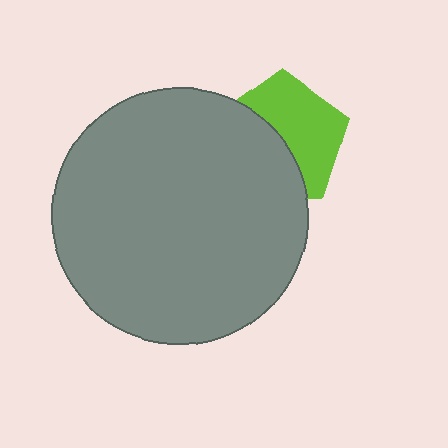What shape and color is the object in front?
The object in front is a gray circle.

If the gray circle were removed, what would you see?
You would see the complete lime pentagon.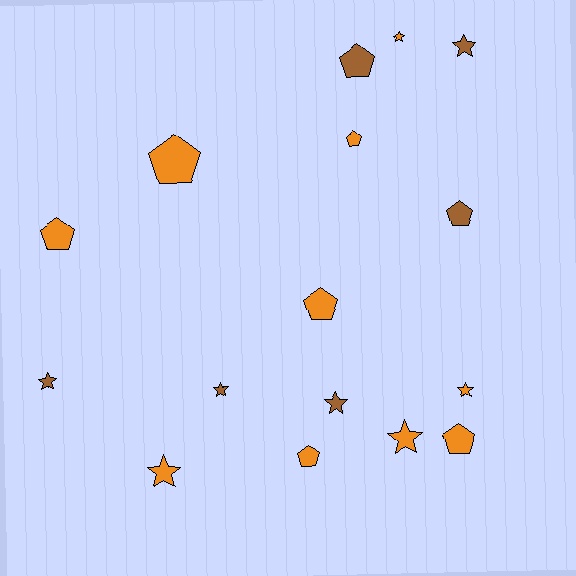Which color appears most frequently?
Orange, with 10 objects.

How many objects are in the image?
There are 16 objects.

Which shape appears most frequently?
Star, with 8 objects.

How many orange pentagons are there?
There are 6 orange pentagons.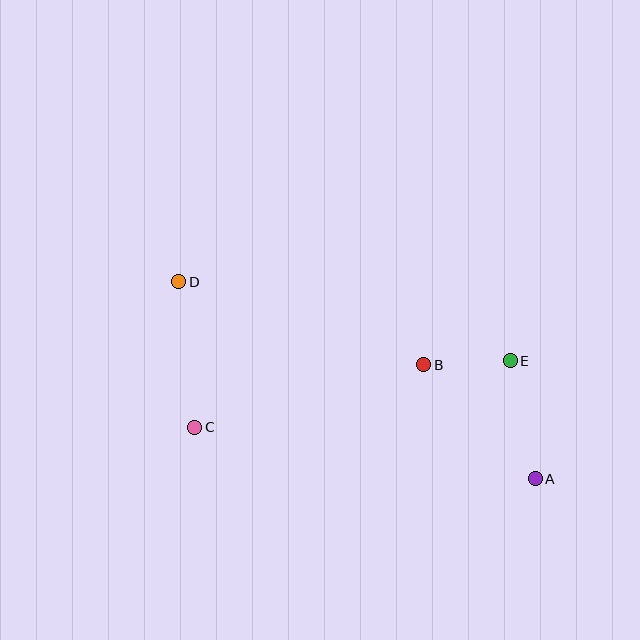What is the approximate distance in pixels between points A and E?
The distance between A and E is approximately 120 pixels.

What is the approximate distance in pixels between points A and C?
The distance between A and C is approximately 345 pixels.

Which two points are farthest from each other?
Points A and D are farthest from each other.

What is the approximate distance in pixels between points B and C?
The distance between B and C is approximately 237 pixels.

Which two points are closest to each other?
Points B and E are closest to each other.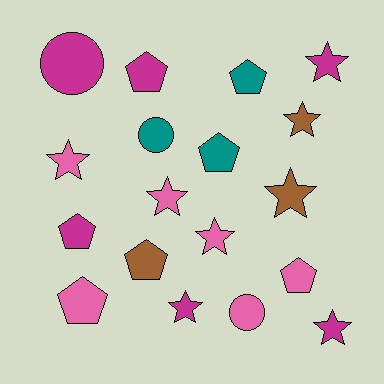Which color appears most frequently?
Magenta, with 6 objects.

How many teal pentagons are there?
There are 2 teal pentagons.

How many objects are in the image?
There are 18 objects.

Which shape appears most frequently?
Star, with 8 objects.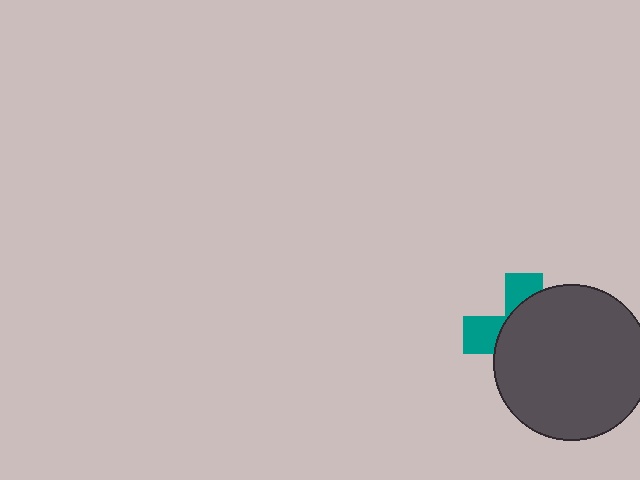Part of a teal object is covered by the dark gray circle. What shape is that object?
It is a cross.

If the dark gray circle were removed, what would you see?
You would see the complete teal cross.